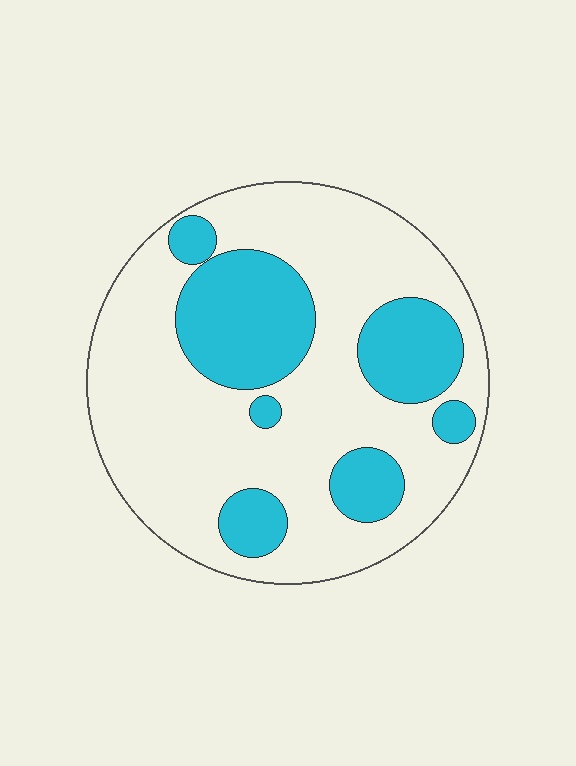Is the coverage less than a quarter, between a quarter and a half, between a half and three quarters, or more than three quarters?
Between a quarter and a half.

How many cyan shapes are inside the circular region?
7.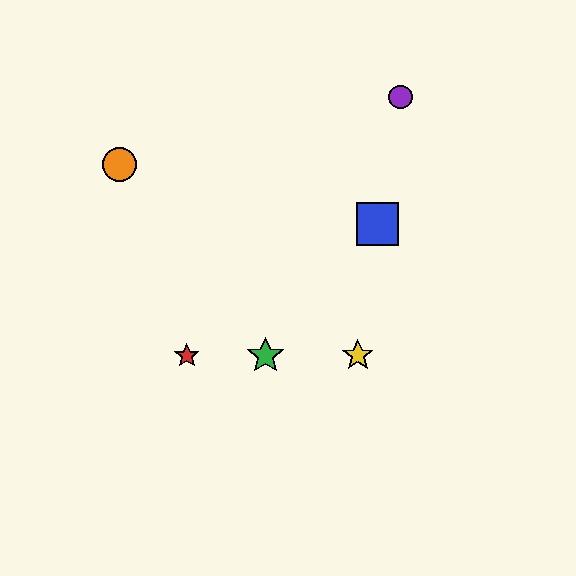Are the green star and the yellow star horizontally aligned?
Yes, both are at y≈356.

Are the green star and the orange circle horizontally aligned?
No, the green star is at y≈356 and the orange circle is at y≈165.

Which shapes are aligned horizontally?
The red star, the green star, the yellow star are aligned horizontally.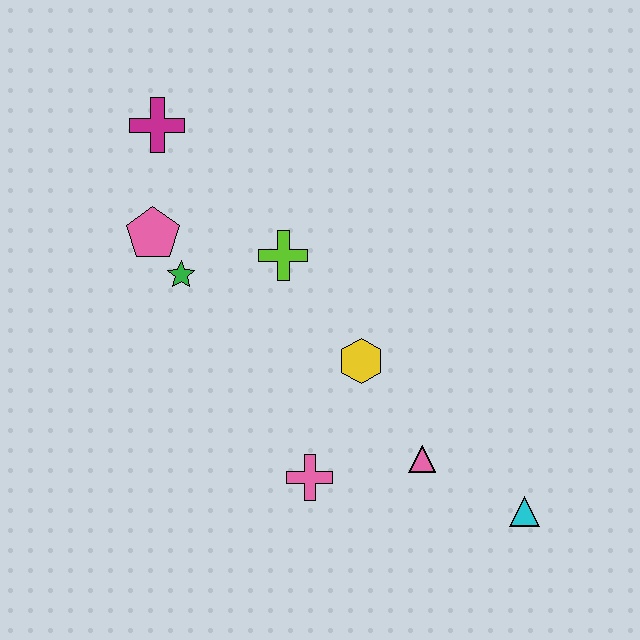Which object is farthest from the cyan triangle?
The magenta cross is farthest from the cyan triangle.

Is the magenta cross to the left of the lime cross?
Yes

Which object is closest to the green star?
The pink pentagon is closest to the green star.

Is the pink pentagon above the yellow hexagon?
Yes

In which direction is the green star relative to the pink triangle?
The green star is to the left of the pink triangle.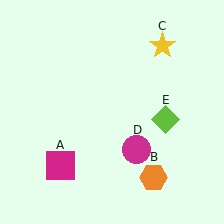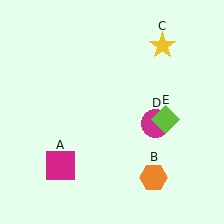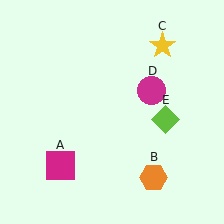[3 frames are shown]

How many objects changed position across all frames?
1 object changed position: magenta circle (object D).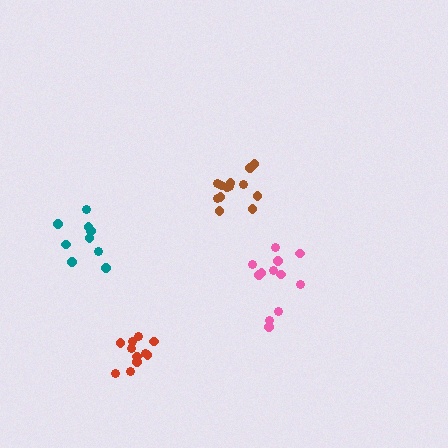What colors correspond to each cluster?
The clusters are colored: teal, brown, pink, red.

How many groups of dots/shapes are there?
There are 4 groups.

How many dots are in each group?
Group 1: 9 dots, Group 2: 13 dots, Group 3: 12 dots, Group 4: 11 dots (45 total).